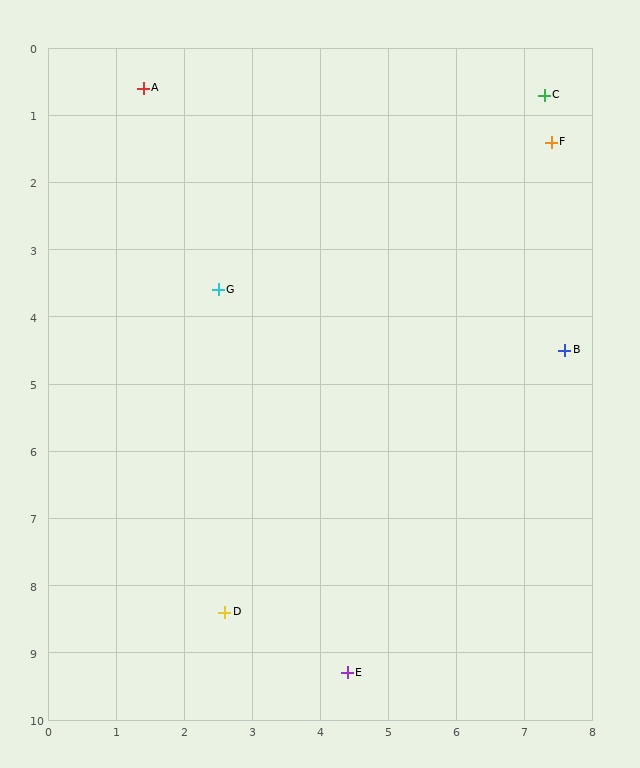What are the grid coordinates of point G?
Point G is at approximately (2.5, 3.6).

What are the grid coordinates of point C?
Point C is at approximately (7.3, 0.7).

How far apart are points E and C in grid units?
Points E and C are about 9.1 grid units apart.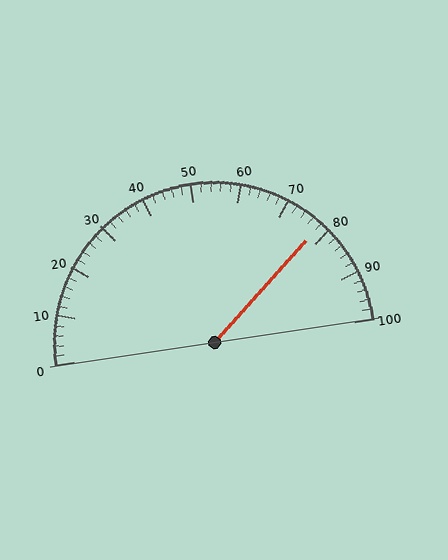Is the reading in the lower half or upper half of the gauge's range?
The reading is in the upper half of the range (0 to 100).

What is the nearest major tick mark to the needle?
The nearest major tick mark is 80.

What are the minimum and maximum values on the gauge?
The gauge ranges from 0 to 100.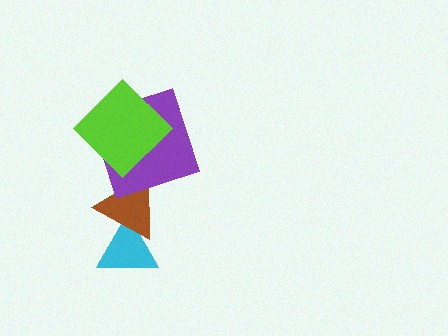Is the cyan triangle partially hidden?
Yes, it is partially covered by another shape.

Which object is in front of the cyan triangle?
The brown triangle is in front of the cyan triangle.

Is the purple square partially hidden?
Yes, it is partially covered by another shape.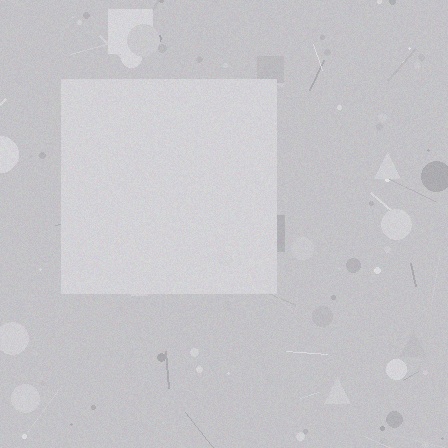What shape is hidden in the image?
A square is hidden in the image.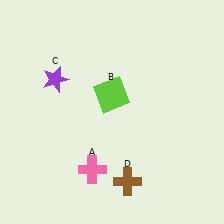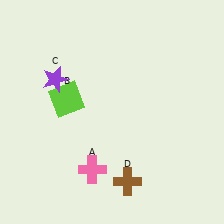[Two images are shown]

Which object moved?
The lime square (B) moved left.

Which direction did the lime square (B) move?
The lime square (B) moved left.